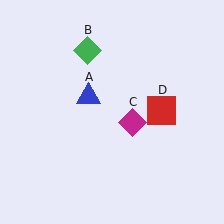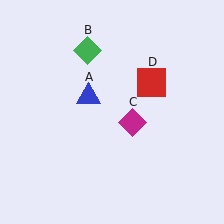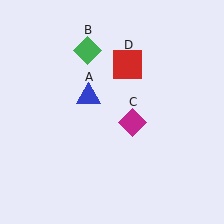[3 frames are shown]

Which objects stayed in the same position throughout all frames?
Blue triangle (object A) and green diamond (object B) and magenta diamond (object C) remained stationary.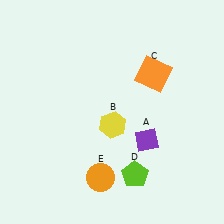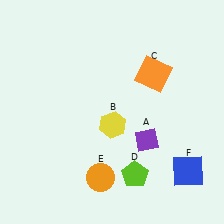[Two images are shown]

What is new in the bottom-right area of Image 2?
A blue square (F) was added in the bottom-right area of Image 2.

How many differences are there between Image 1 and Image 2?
There is 1 difference between the two images.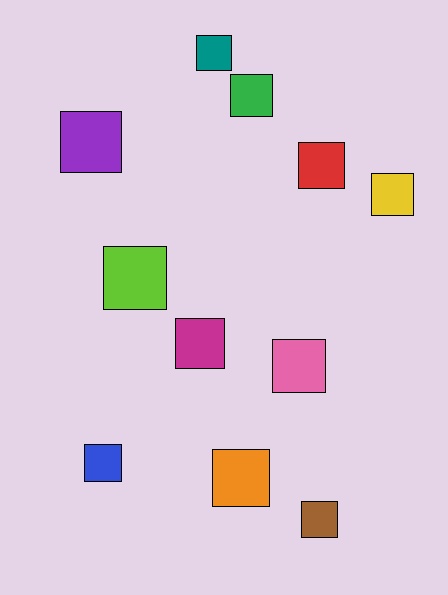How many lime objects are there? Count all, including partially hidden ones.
There is 1 lime object.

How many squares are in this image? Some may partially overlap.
There are 11 squares.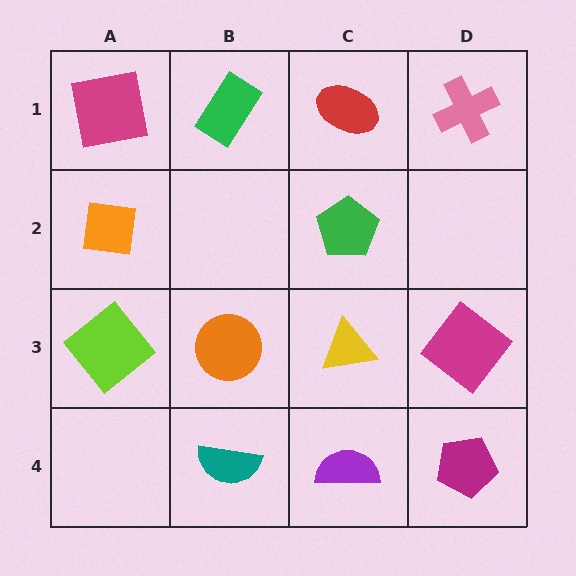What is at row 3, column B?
An orange circle.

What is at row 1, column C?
A red ellipse.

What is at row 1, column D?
A pink cross.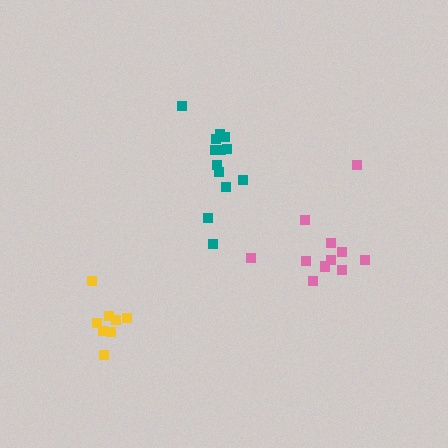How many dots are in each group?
Group 1: 12 dots, Group 2: 13 dots, Group 3: 8 dots (33 total).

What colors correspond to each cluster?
The clusters are colored: pink, teal, yellow.